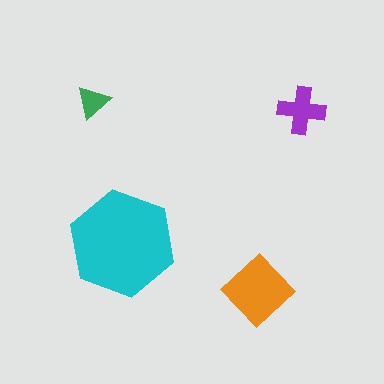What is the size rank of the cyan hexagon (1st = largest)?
1st.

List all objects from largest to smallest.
The cyan hexagon, the orange diamond, the purple cross, the green triangle.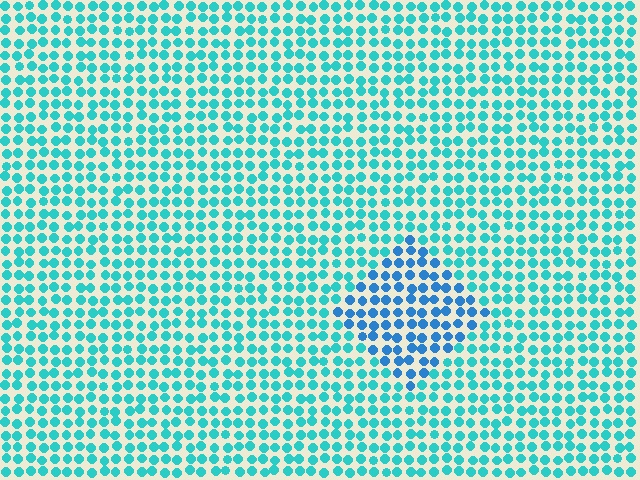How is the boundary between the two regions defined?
The boundary is defined purely by a slight shift in hue (about 31 degrees). Spacing, size, and orientation are identical on both sides.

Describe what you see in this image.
The image is filled with small cyan elements in a uniform arrangement. A diamond-shaped region is visible where the elements are tinted to a slightly different hue, forming a subtle color boundary.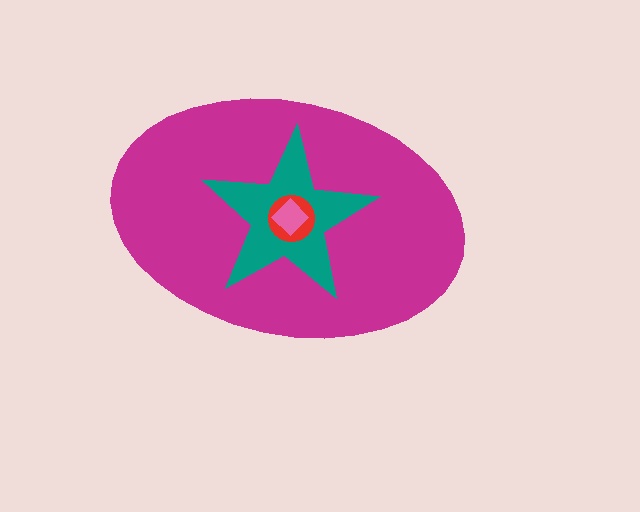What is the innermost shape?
The pink diamond.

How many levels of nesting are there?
4.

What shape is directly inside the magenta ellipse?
The teal star.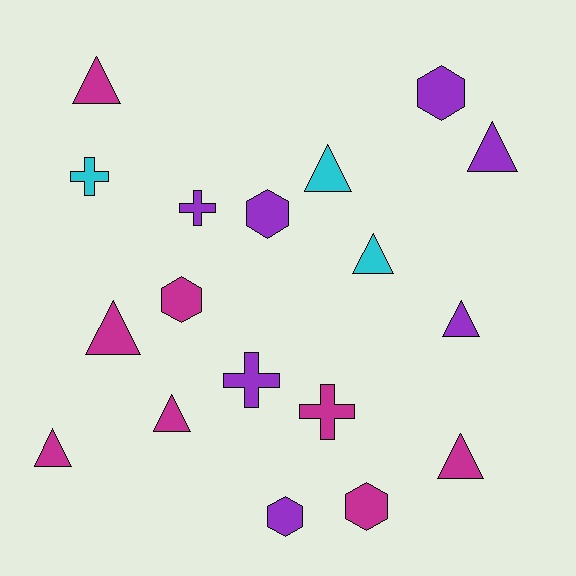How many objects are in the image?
There are 18 objects.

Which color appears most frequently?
Magenta, with 8 objects.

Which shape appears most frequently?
Triangle, with 9 objects.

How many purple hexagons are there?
There are 3 purple hexagons.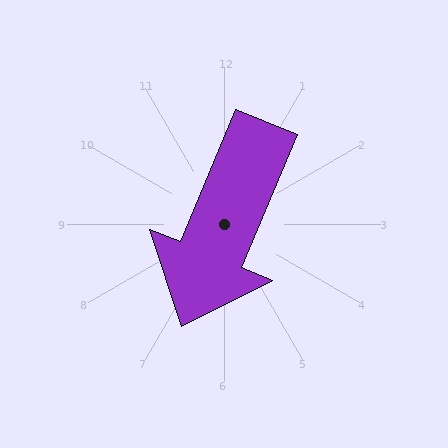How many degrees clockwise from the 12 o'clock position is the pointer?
Approximately 203 degrees.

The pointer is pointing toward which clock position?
Roughly 7 o'clock.